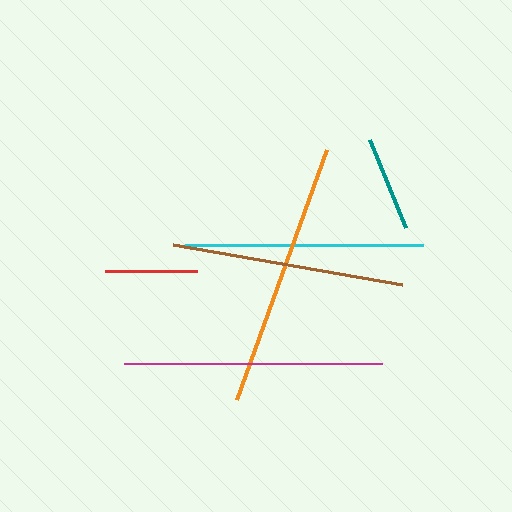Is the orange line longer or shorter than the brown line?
The orange line is longer than the brown line.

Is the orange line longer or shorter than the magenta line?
The orange line is longer than the magenta line.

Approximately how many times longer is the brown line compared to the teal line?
The brown line is approximately 2.4 times the length of the teal line.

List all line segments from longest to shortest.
From longest to shortest: orange, magenta, cyan, brown, teal, red.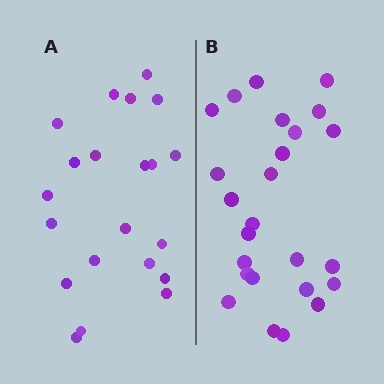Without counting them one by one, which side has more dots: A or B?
Region B (the right region) has more dots.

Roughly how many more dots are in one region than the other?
Region B has about 4 more dots than region A.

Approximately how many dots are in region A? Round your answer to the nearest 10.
About 20 dots. (The exact count is 21, which rounds to 20.)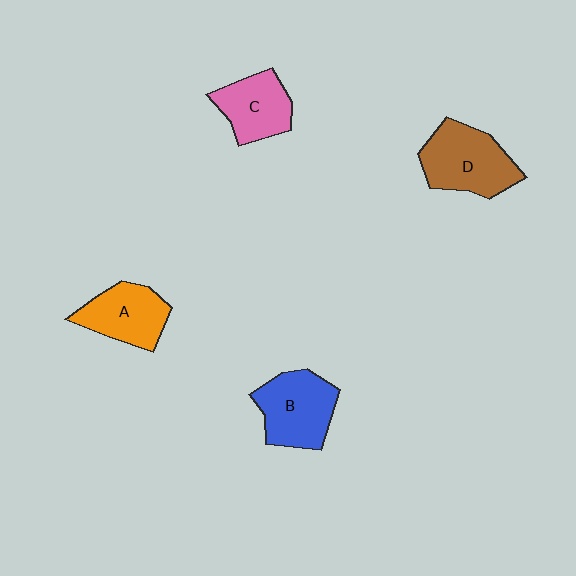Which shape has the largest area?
Shape D (brown).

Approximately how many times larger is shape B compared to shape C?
Approximately 1.2 times.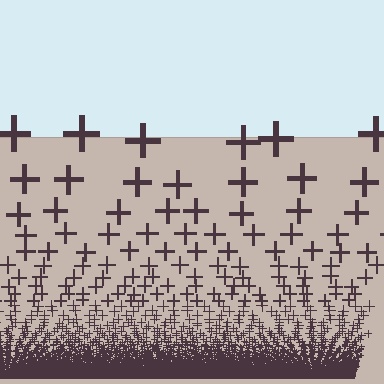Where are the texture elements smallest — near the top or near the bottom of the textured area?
Near the bottom.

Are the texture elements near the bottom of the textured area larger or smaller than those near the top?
Smaller. The gradient is inverted — elements near the bottom are smaller and denser.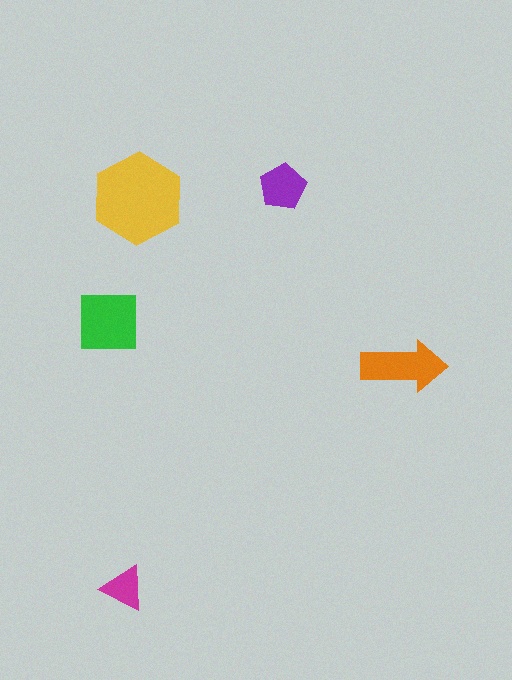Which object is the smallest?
The magenta triangle.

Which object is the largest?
The yellow hexagon.